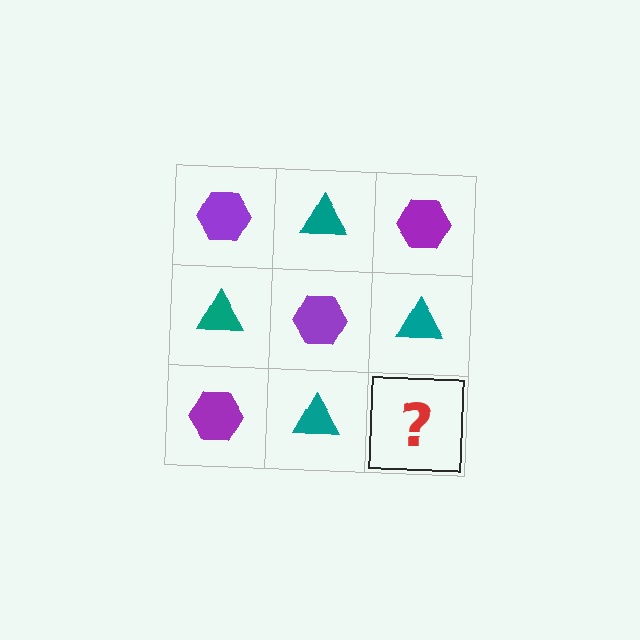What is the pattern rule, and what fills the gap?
The rule is that it alternates purple hexagon and teal triangle in a checkerboard pattern. The gap should be filled with a purple hexagon.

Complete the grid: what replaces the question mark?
The question mark should be replaced with a purple hexagon.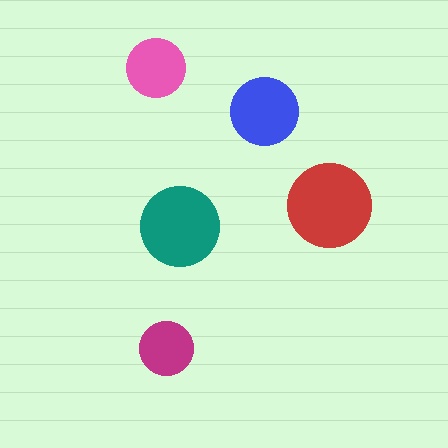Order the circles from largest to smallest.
the red one, the teal one, the blue one, the pink one, the magenta one.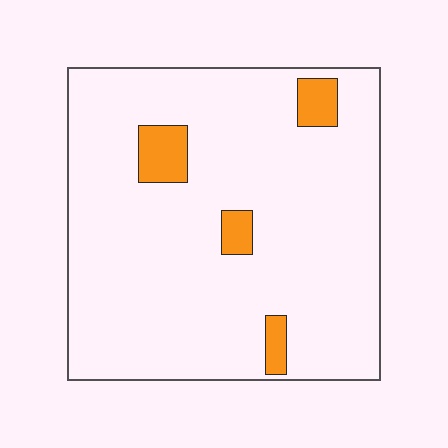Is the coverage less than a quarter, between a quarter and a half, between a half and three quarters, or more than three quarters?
Less than a quarter.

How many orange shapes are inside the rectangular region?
4.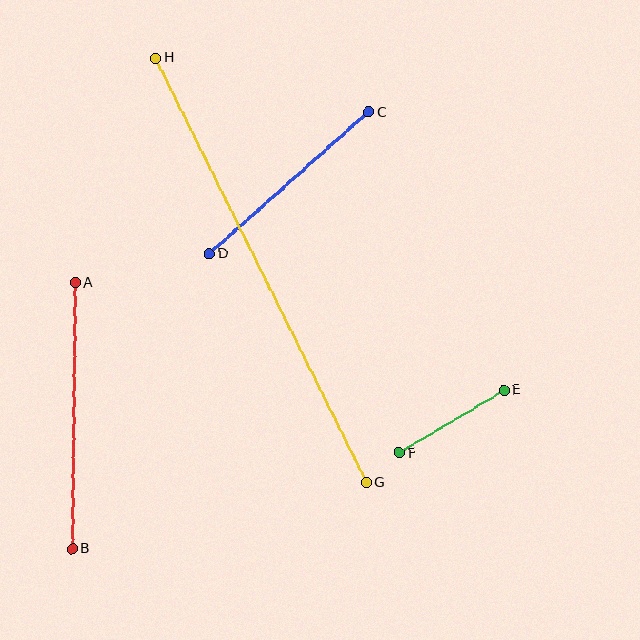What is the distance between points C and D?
The distance is approximately 213 pixels.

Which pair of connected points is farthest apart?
Points G and H are farthest apart.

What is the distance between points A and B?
The distance is approximately 266 pixels.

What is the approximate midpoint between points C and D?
The midpoint is at approximately (289, 183) pixels.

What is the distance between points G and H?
The distance is approximately 474 pixels.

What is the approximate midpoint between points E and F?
The midpoint is at approximately (452, 422) pixels.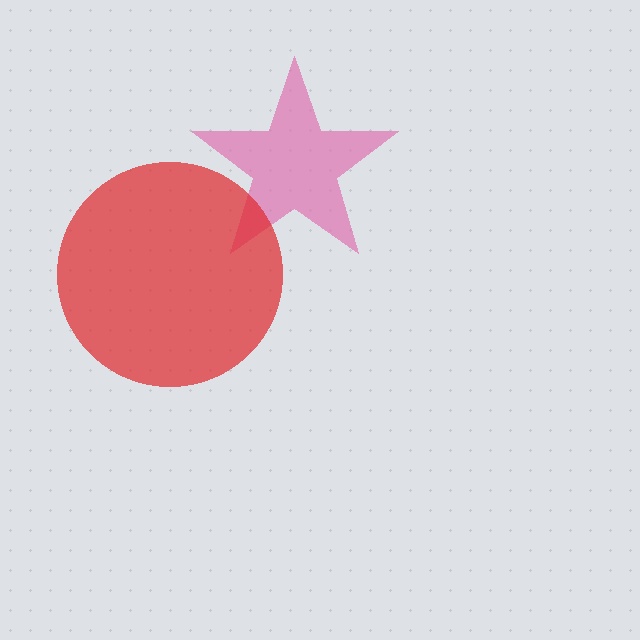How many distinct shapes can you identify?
There are 2 distinct shapes: a pink star, a red circle.